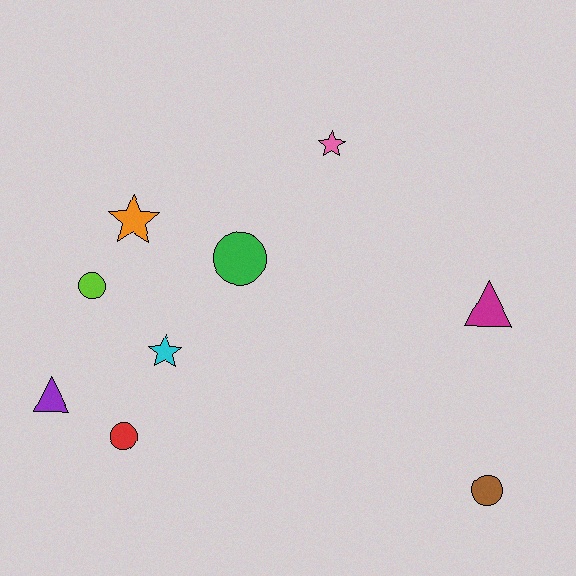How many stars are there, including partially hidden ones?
There are 3 stars.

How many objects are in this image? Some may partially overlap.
There are 9 objects.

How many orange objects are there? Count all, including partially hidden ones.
There is 1 orange object.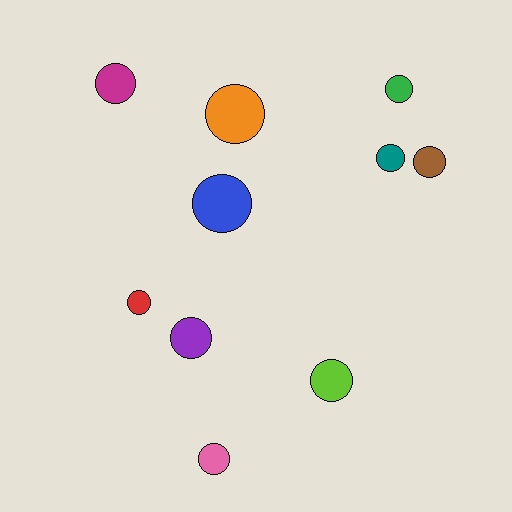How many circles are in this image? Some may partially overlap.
There are 10 circles.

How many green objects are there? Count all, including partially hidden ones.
There is 1 green object.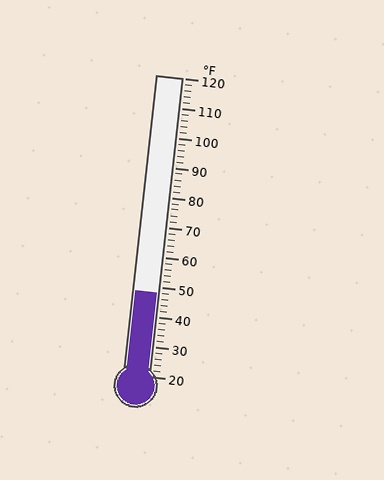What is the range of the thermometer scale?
The thermometer scale ranges from 20°F to 120°F.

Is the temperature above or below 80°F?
The temperature is below 80°F.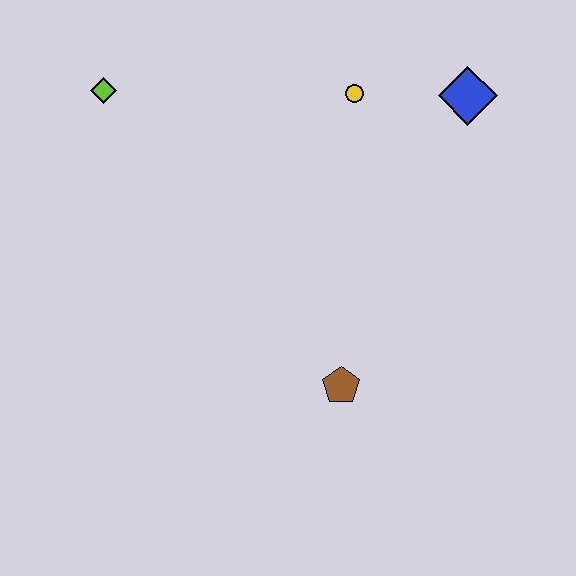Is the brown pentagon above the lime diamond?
No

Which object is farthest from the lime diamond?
The brown pentagon is farthest from the lime diamond.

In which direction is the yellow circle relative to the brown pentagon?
The yellow circle is above the brown pentagon.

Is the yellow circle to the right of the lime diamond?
Yes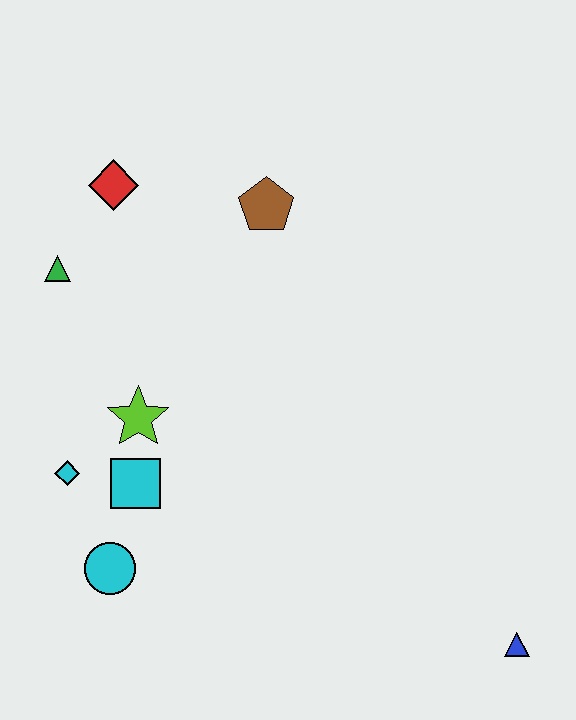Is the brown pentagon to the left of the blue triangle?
Yes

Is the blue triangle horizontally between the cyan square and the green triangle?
No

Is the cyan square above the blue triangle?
Yes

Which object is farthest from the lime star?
The blue triangle is farthest from the lime star.